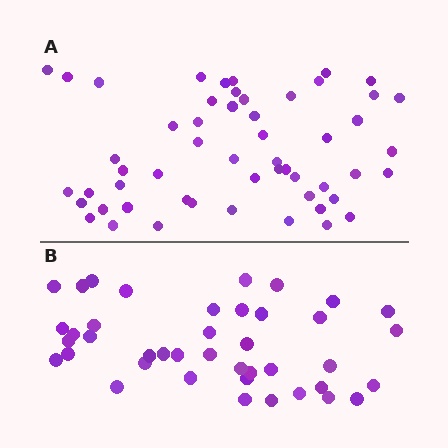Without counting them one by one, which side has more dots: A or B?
Region A (the top region) has more dots.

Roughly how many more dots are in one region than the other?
Region A has approximately 15 more dots than region B.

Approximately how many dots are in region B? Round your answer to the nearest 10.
About 40 dots. (The exact count is 41, which rounds to 40.)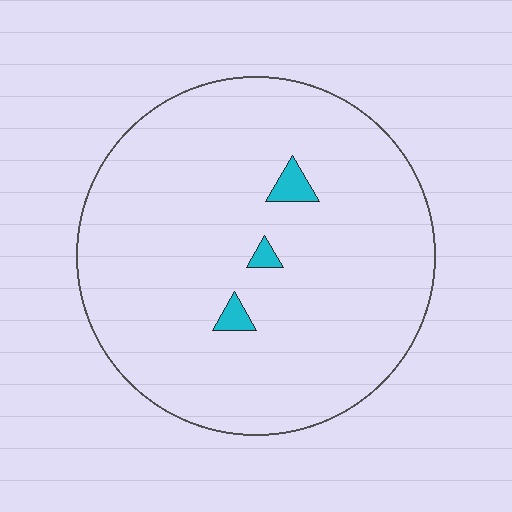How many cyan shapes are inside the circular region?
3.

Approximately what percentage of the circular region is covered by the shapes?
Approximately 5%.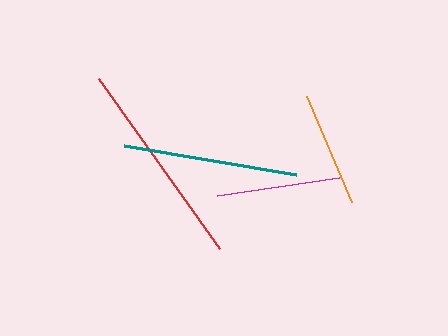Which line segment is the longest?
The red line is the longest at approximately 209 pixels.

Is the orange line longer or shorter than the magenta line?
The magenta line is longer than the orange line.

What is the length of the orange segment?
The orange segment is approximately 115 pixels long.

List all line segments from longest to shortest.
From longest to shortest: red, teal, magenta, orange.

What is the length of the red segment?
The red segment is approximately 209 pixels long.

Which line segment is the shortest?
The orange line is the shortest at approximately 115 pixels.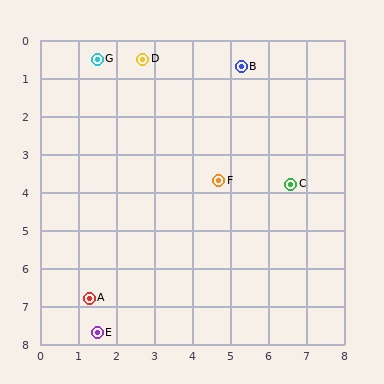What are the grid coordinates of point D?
Point D is at approximately (2.7, 0.5).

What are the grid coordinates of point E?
Point E is at approximately (1.5, 7.7).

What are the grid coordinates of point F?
Point F is at approximately (4.7, 3.7).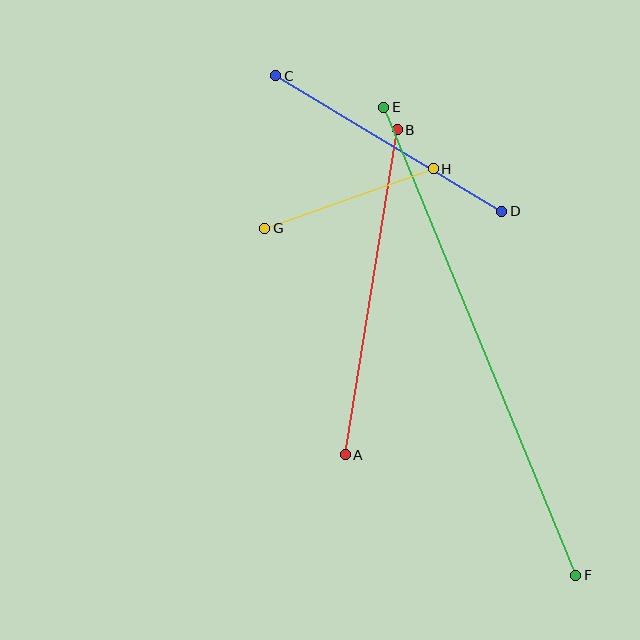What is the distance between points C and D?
The distance is approximately 264 pixels.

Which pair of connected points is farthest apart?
Points E and F are farthest apart.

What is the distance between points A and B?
The distance is approximately 329 pixels.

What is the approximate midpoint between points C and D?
The midpoint is at approximately (389, 144) pixels.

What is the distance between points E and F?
The distance is approximately 506 pixels.